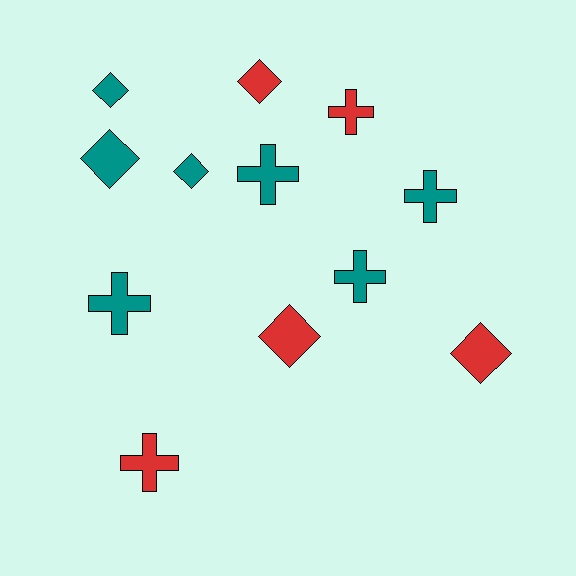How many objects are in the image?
There are 12 objects.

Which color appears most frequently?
Teal, with 7 objects.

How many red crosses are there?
There are 2 red crosses.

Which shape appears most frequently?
Diamond, with 6 objects.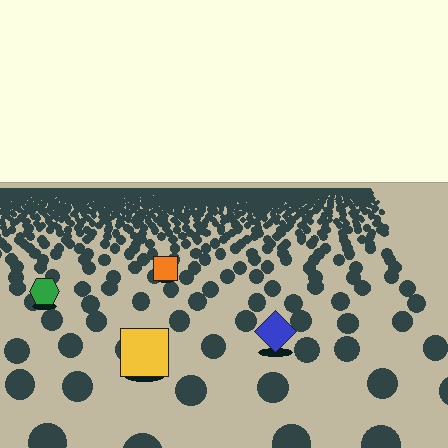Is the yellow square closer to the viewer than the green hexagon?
Yes. The yellow square is closer — you can tell from the texture gradient: the ground texture is coarser near it.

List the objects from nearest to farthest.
From nearest to farthest: the yellow square, the blue diamond, the green hexagon, the orange square.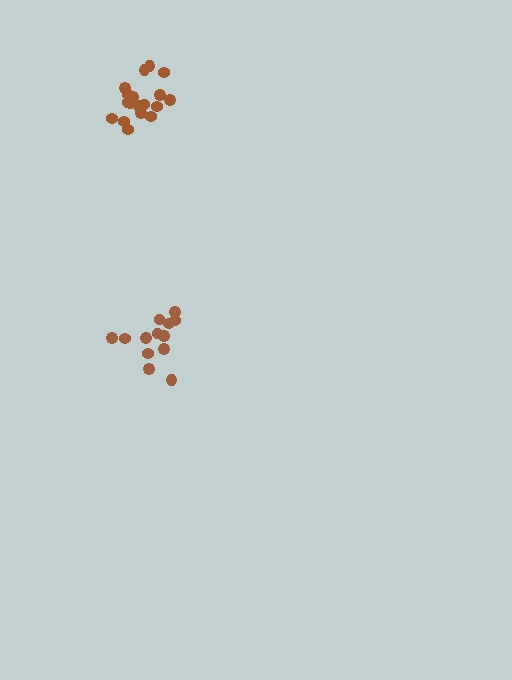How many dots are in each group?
Group 1: 18 dots, Group 2: 13 dots (31 total).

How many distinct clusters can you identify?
There are 2 distinct clusters.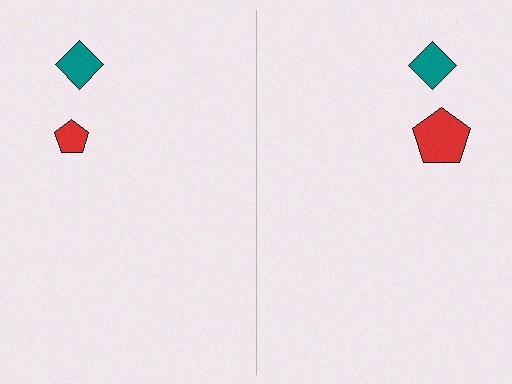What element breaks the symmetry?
The red pentagon on the right side has a different size than its mirror counterpart.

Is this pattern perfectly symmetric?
No, the pattern is not perfectly symmetric. The red pentagon on the right side has a different size than its mirror counterpart.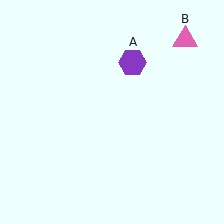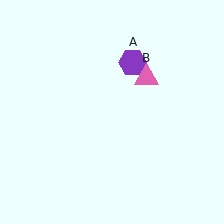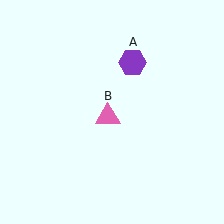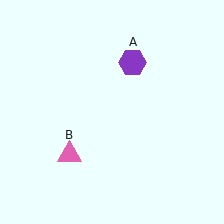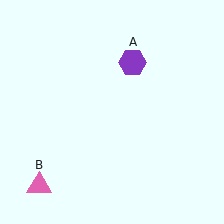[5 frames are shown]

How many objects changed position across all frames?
1 object changed position: pink triangle (object B).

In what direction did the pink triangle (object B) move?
The pink triangle (object B) moved down and to the left.